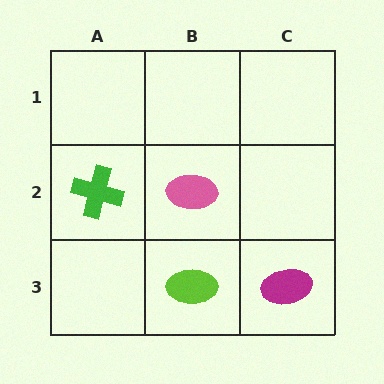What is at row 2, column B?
A pink ellipse.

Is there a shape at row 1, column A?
No, that cell is empty.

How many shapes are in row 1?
0 shapes.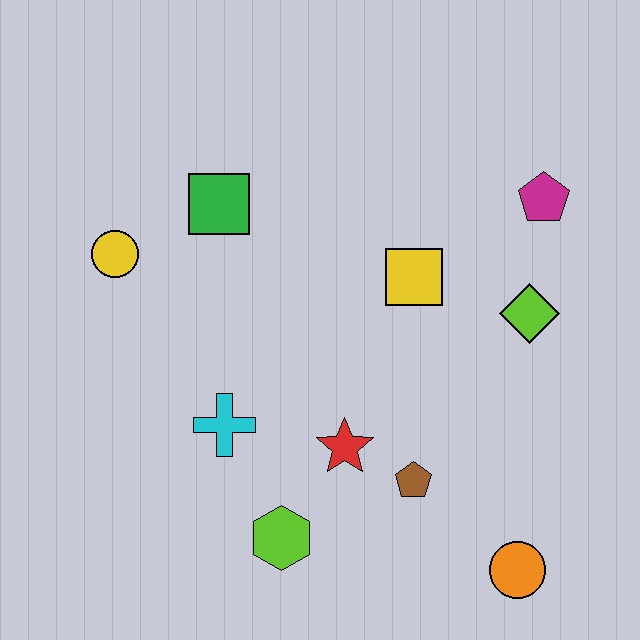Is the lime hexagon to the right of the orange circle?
No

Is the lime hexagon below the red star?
Yes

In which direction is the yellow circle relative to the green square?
The yellow circle is to the left of the green square.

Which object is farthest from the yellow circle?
The orange circle is farthest from the yellow circle.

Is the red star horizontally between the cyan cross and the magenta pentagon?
Yes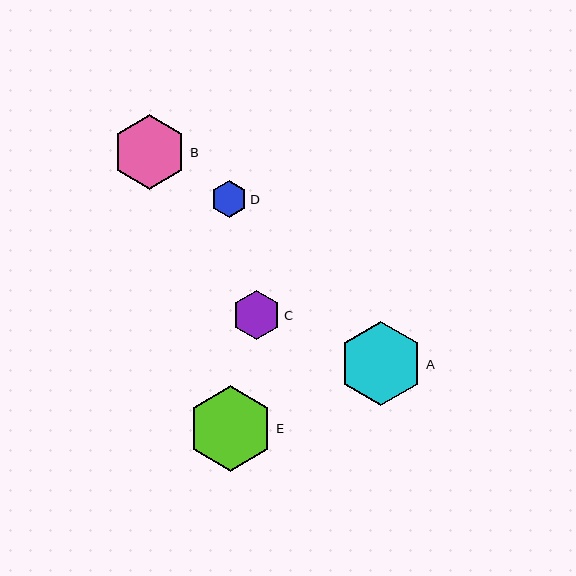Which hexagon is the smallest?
Hexagon D is the smallest with a size of approximately 37 pixels.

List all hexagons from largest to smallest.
From largest to smallest: E, A, B, C, D.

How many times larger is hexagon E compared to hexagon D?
Hexagon E is approximately 2.3 times the size of hexagon D.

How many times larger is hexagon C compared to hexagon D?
Hexagon C is approximately 1.3 times the size of hexagon D.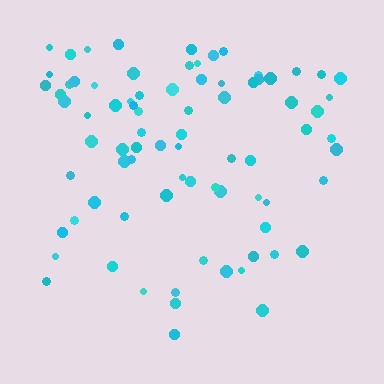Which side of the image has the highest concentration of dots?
The top.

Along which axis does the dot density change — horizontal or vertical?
Vertical.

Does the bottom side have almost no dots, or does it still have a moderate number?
Still a moderate number, just noticeably fewer than the top.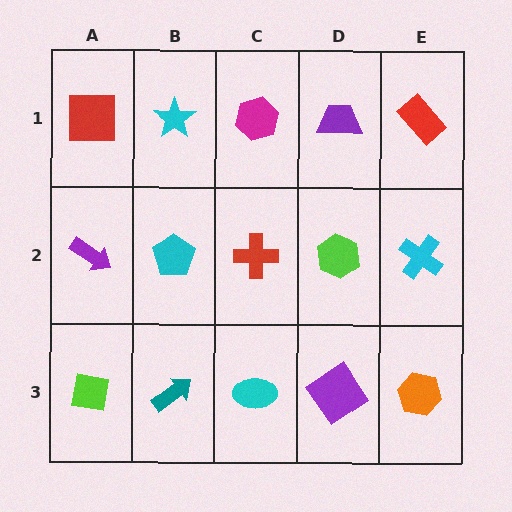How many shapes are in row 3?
5 shapes.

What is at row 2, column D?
A lime hexagon.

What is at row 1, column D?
A purple trapezoid.